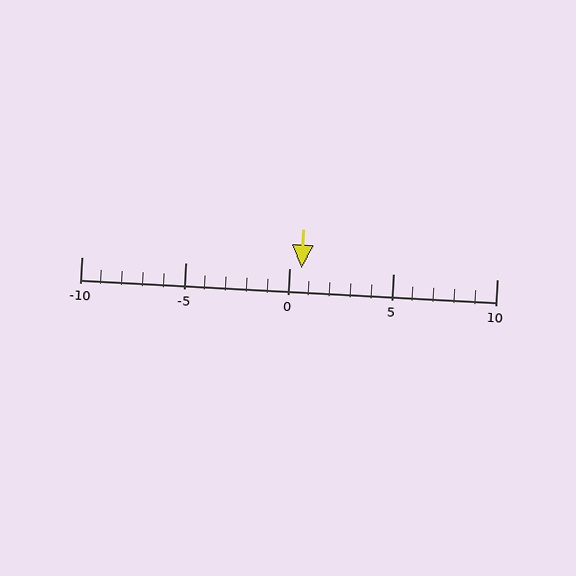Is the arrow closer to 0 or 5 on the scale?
The arrow is closer to 0.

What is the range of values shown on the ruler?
The ruler shows values from -10 to 10.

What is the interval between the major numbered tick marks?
The major tick marks are spaced 5 units apart.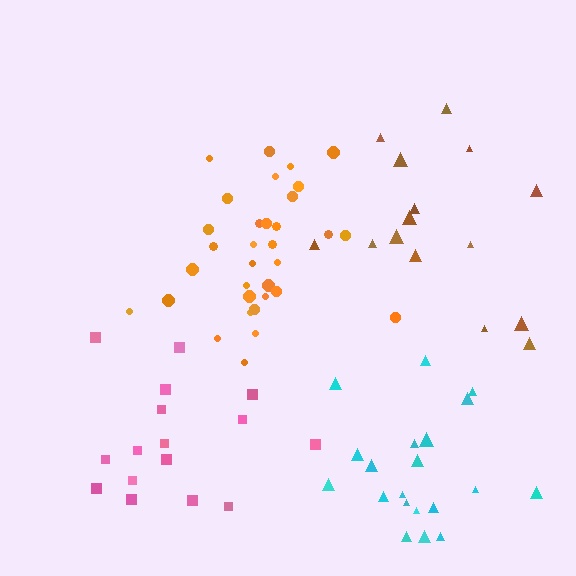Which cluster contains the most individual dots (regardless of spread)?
Orange (33).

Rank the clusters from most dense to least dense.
orange, cyan, pink, brown.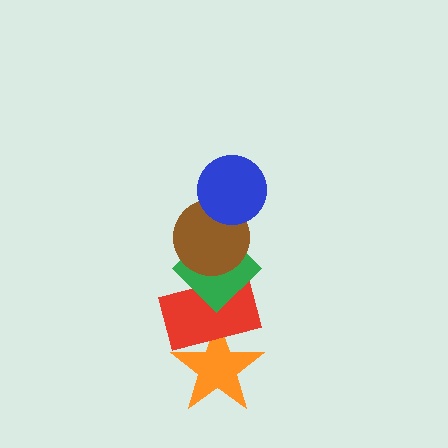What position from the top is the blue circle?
The blue circle is 1st from the top.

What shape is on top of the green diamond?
The brown circle is on top of the green diamond.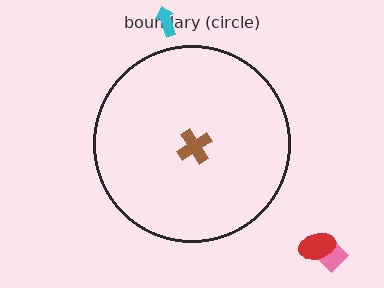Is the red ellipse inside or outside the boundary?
Outside.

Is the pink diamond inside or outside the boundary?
Outside.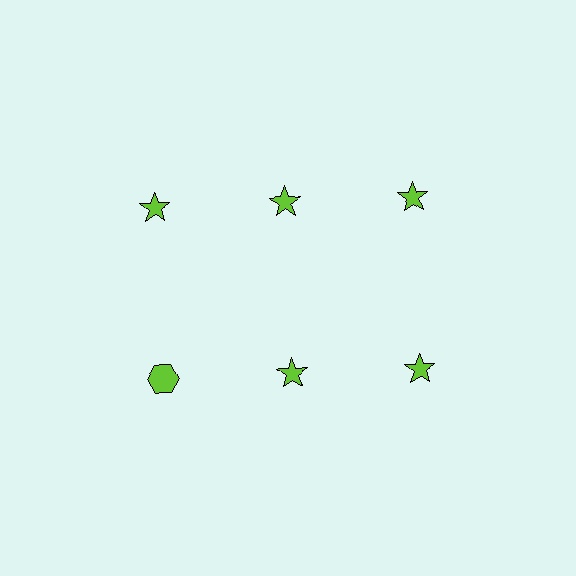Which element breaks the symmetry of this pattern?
The lime hexagon in the second row, leftmost column breaks the symmetry. All other shapes are lime stars.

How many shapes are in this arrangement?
There are 6 shapes arranged in a grid pattern.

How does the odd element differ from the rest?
It has a different shape: hexagon instead of star.